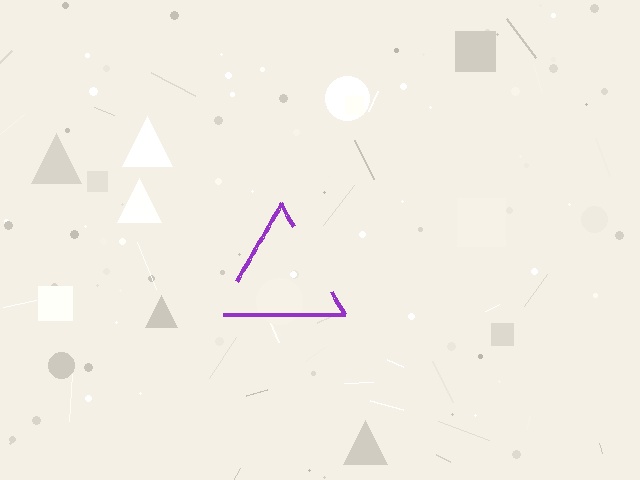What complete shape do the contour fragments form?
The contour fragments form a triangle.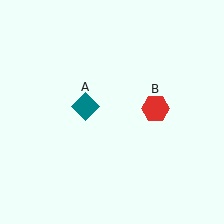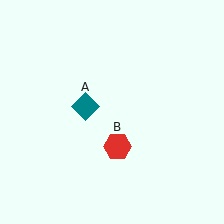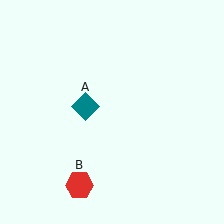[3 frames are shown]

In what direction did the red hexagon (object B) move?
The red hexagon (object B) moved down and to the left.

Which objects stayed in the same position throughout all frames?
Teal diamond (object A) remained stationary.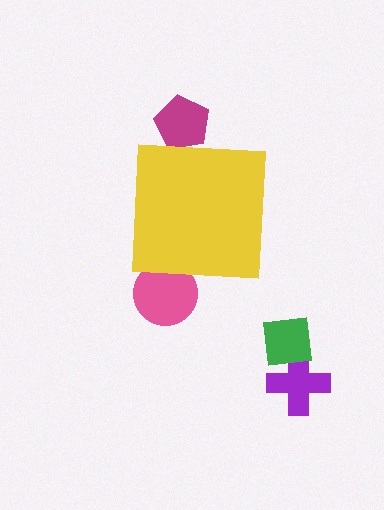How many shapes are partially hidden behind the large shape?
2 shapes are partially hidden.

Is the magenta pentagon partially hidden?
Yes, the magenta pentagon is partially hidden behind the yellow square.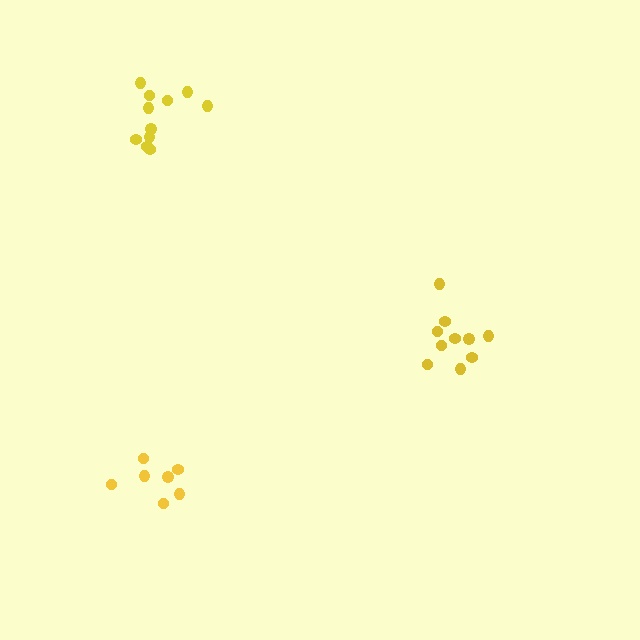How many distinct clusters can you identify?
There are 3 distinct clusters.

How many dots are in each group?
Group 1: 7 dots, Group 2: 10 dots, Group 3: 11 dots (28 total).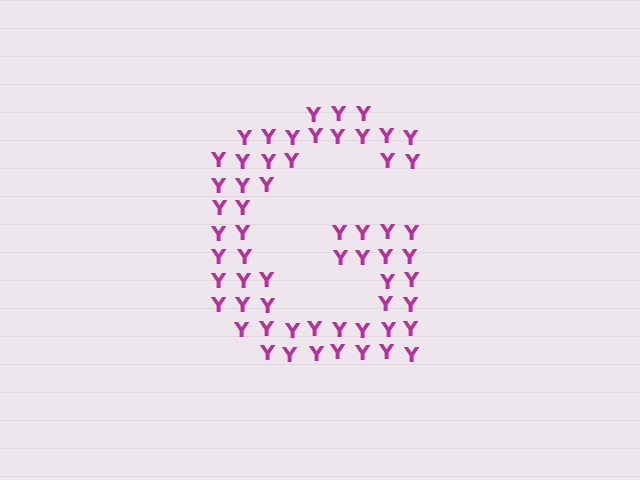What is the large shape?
The large shape is the letter G.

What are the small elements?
The small elements are letter Y's.